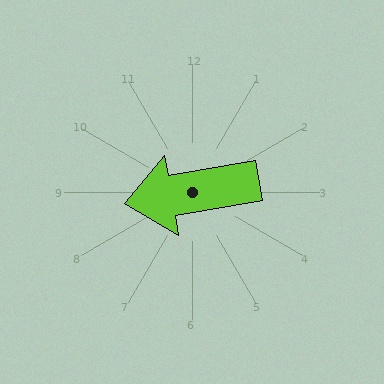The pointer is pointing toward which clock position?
Roughly 9 o'clock.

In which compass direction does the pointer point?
West.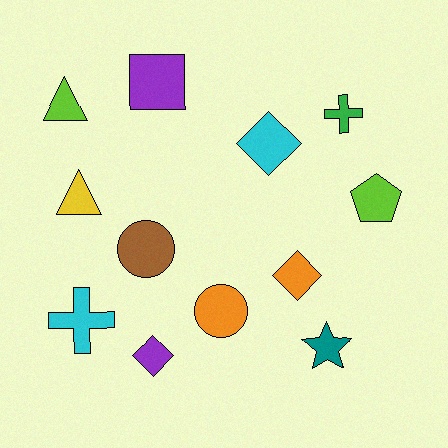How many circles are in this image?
There are 2 circles.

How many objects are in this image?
There are 12 objects.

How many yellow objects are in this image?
There is 1 yellow object.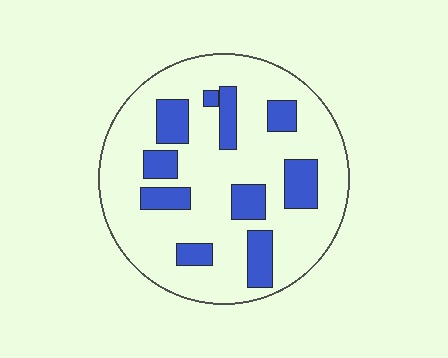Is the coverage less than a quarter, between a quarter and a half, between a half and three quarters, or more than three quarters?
Less than a quarter.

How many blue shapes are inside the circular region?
10.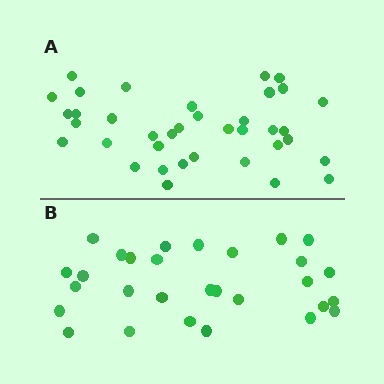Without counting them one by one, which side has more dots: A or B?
Region A (the top region) has more dots.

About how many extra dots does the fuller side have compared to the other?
Region A has roughly 8 or so more dots than region B.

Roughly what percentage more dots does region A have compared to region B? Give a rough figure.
About 30% more.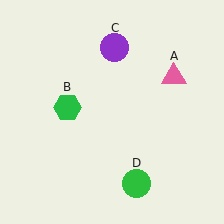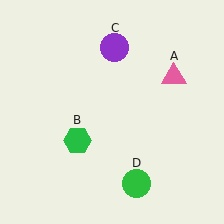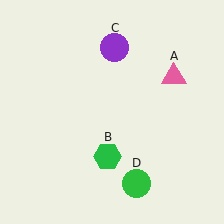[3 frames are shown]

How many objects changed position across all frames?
1 object changed position: green hexagon (object B).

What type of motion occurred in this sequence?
The green hexagon (object B) rotated counterclockwise around the center of the scene.